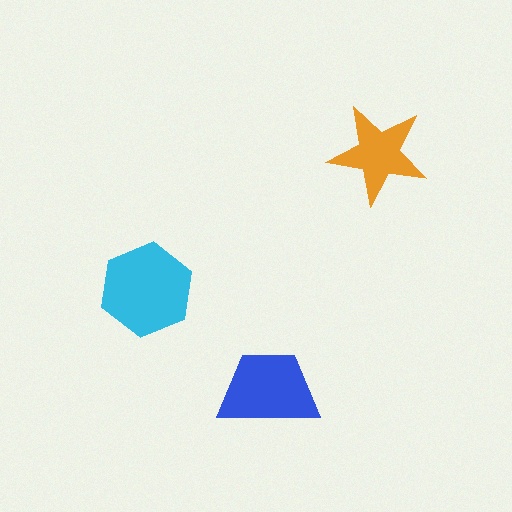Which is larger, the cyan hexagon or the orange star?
The cyan hexagon.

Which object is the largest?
The cyan hexagon.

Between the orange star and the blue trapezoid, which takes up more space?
The blue trapezoid.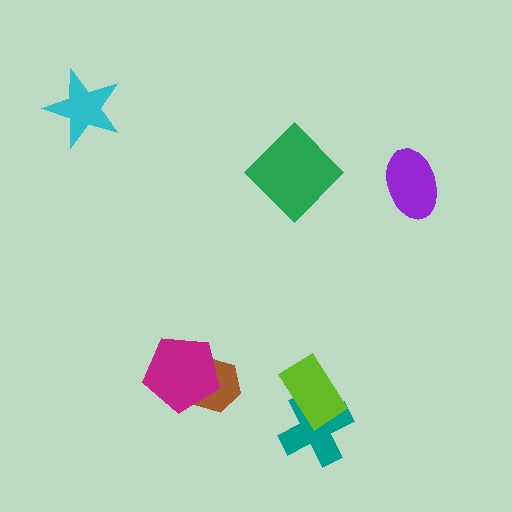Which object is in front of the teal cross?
The lime rectangle is in front of the teal cross.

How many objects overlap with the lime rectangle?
1 object overlaps with the lime rectangle.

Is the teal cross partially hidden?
Yes, it is partially covered by another shape.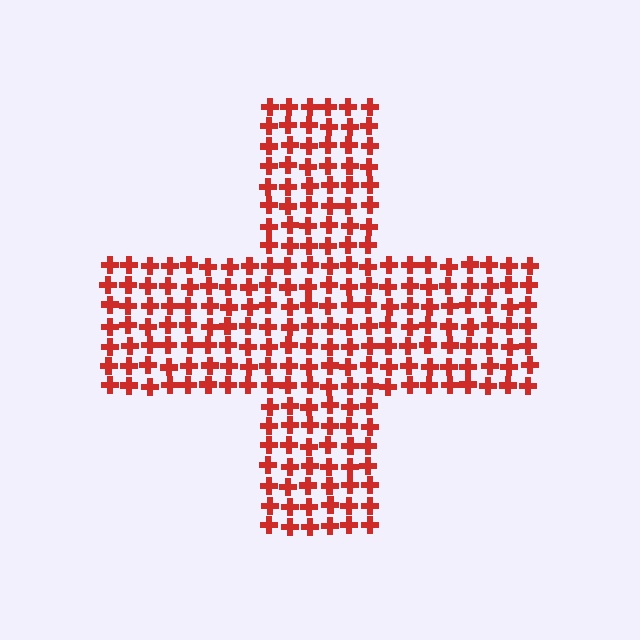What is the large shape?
The large shape is a cross.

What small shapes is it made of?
It is made of small crosses.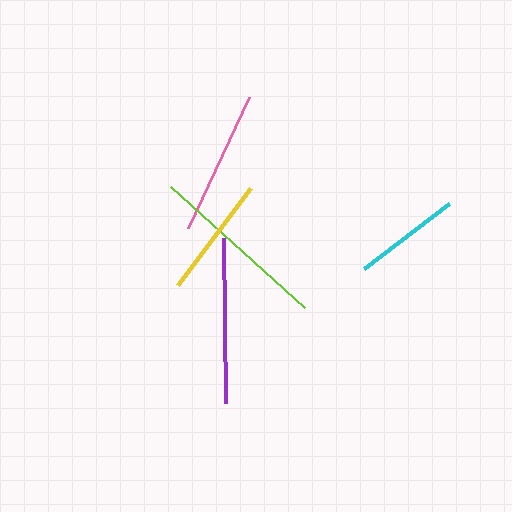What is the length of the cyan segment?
The cyan segment is approximately 107 pixels long.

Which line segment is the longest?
The lime line is the longest at approximately 181 pixels.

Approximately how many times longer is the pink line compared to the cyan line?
The pink line is approximately 1.3 times the length of the cyan line.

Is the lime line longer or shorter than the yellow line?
The lime line is longer than the yellow line.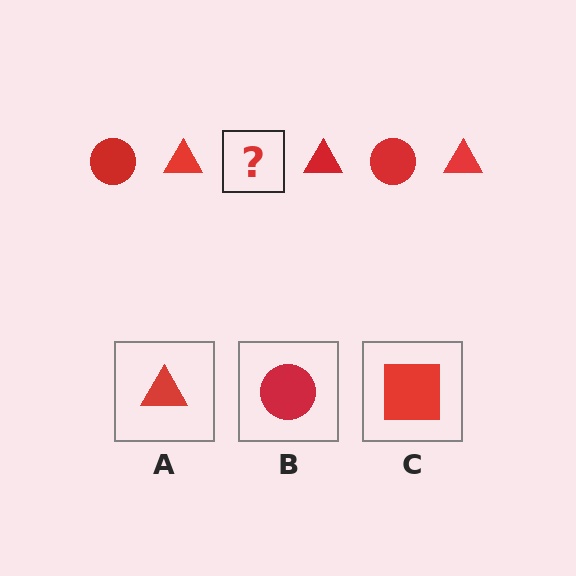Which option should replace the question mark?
Option B.